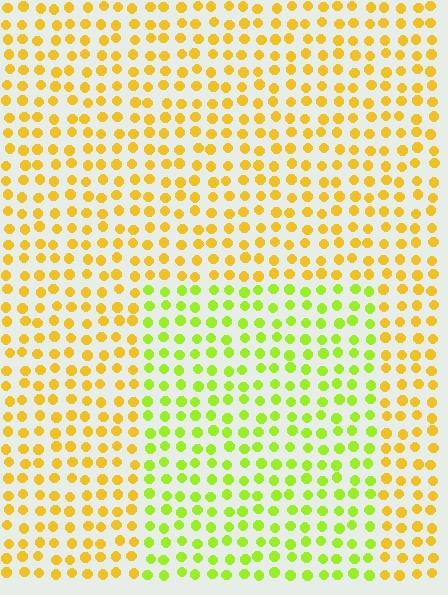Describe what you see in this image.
The image is filled with small yellow elements in a uniform arrangement. A rectangle-shaped region is visible where the elements are tinted to a slightly different hue, forming a subtle color boundary.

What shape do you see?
I see a rectangle.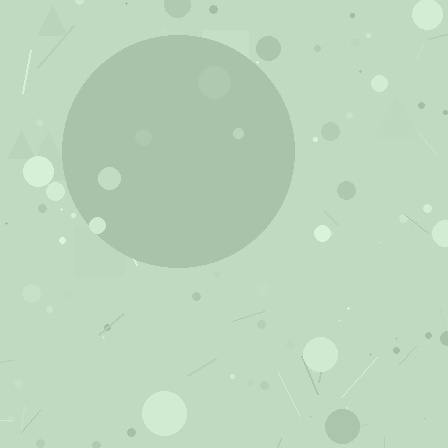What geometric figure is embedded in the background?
A circle is embedded in the background.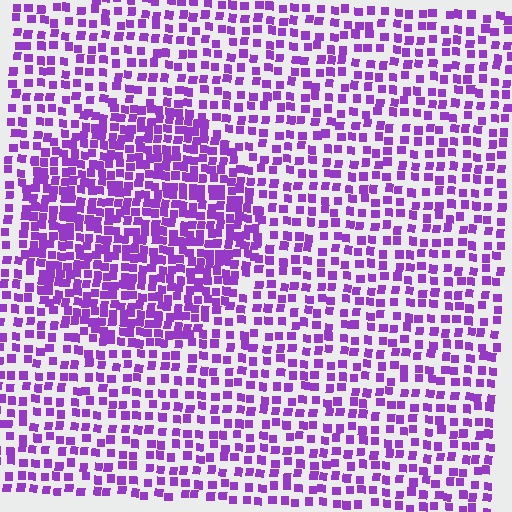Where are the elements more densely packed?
The elements are more densely packed inside the circle boundary.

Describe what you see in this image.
The image contains small purple elements arranged at two different densities. A circle-shaped region is visible where the elements are more densely packed than the surrounding area.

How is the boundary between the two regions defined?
The boundary is defined by a change in element density (approximately 1.8x ratio). All elements are the same color, size, and shape.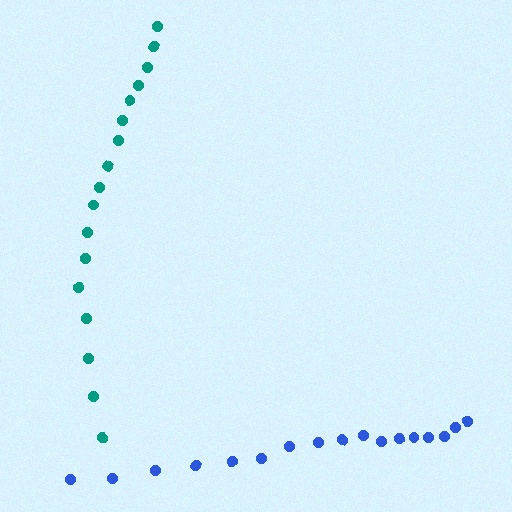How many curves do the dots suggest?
There are 2 distinct paths.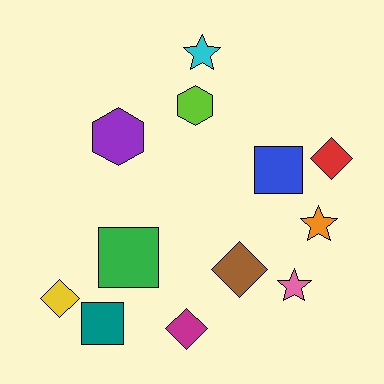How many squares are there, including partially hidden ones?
There are 3 squares.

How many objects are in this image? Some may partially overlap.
There are 12 objects.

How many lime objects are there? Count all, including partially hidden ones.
There is 1 lime object.